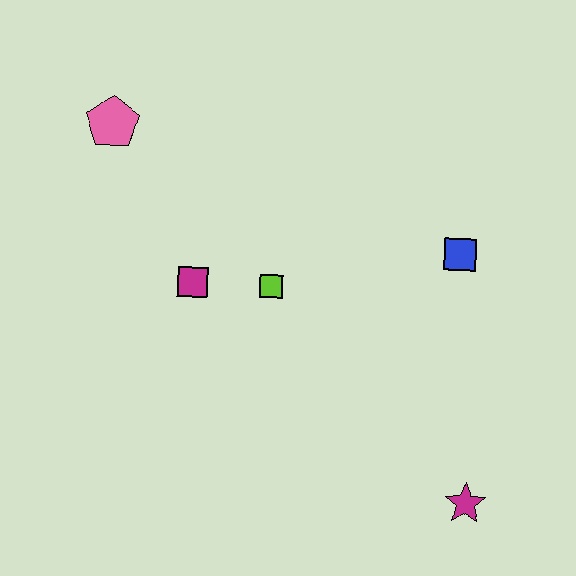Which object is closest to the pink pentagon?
The magenta square is closest to the pink pentagon.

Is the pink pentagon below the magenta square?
No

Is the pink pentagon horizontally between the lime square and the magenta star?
No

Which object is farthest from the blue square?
The pink pentagon is farthest from the blue square.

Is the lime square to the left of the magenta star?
Yes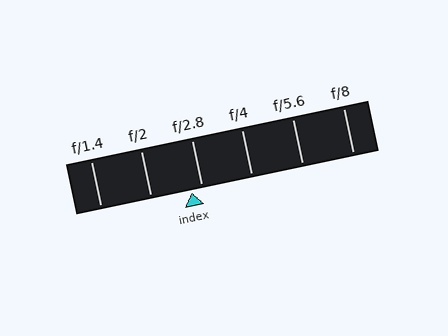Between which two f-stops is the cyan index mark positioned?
The index mark is between f/2 and f/2.8.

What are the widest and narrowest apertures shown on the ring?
The widest aperture shown is f/1.4 and the narrowest is f/8.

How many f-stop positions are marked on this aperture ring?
There are 6 f-stop positions marked.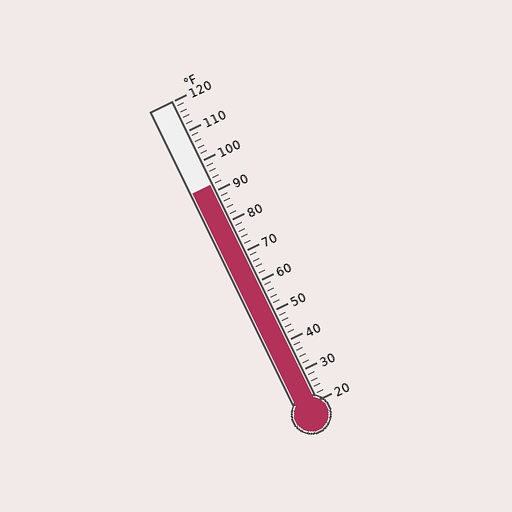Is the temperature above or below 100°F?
The temperature is below 100°F.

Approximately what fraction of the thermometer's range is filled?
The thermometer is filled to approximately 70% of its range.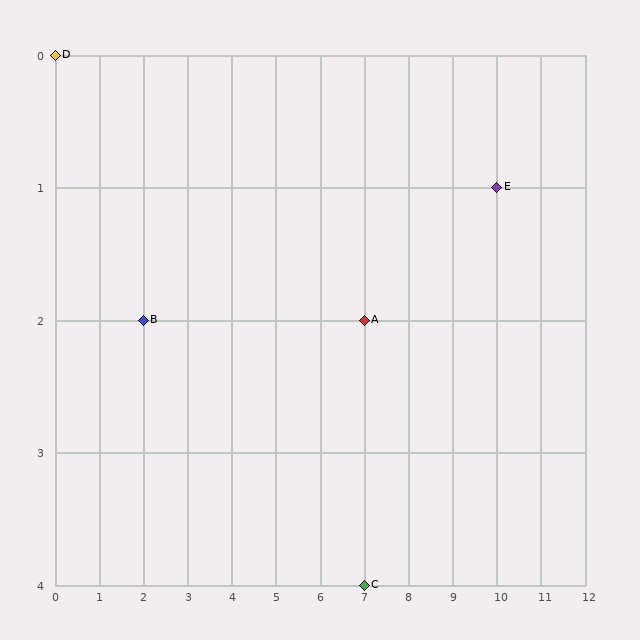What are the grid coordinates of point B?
Point B is at grid coordinates (2, 2).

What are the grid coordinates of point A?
Point A is at grid coordinates (7, 2).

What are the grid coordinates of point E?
Point E is at grid coordinates (10, 1).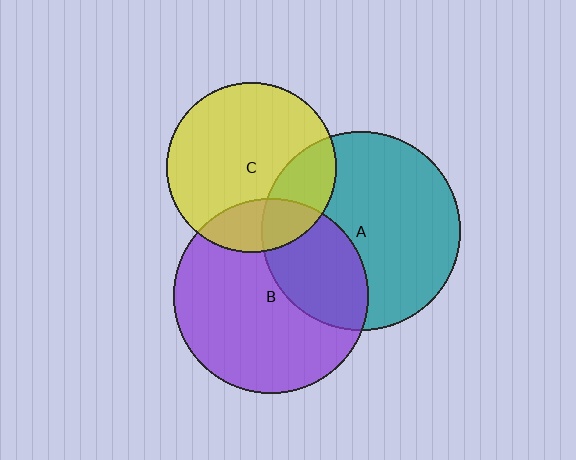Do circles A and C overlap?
Yes.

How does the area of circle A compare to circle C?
Approximately 1.4 times.